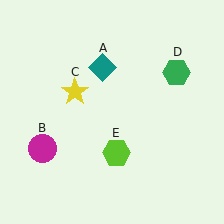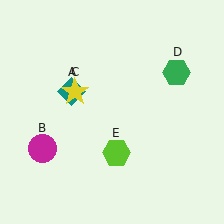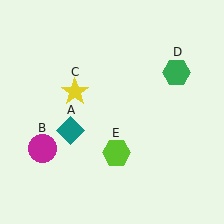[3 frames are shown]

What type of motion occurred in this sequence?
The teal diamond (object A) rotated counterclockwise around the center of the scene.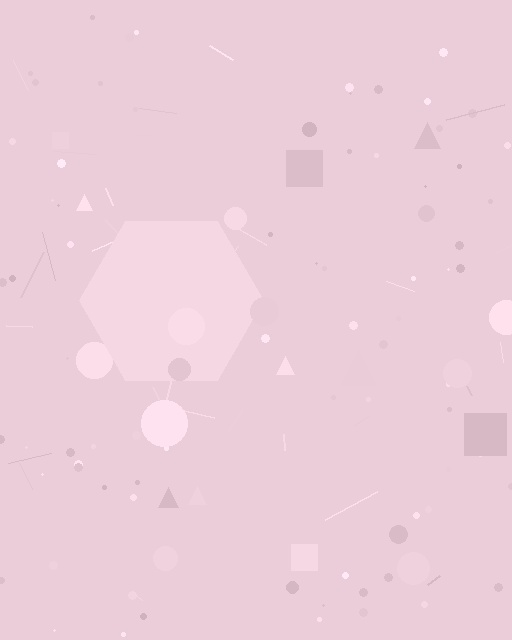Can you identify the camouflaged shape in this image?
The camouflaged shape is a hexagon.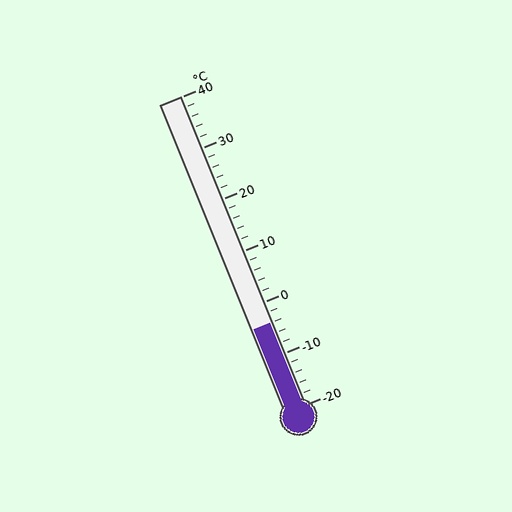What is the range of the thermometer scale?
The thermometer scale ranges from -20°C to 40°C.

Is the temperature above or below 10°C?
The temperature is below 10°C.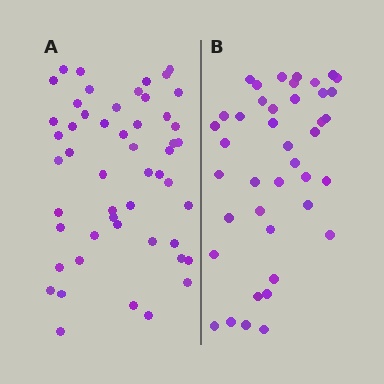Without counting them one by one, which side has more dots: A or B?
Region A (the left region) has more dots.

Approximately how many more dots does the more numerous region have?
Region A has roughly 10 or so more dots than region B.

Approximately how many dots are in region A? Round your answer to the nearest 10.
About 50 dots. (The exact count is 51, which rounds to 50.)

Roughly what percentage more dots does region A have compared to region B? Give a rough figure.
About 25% more.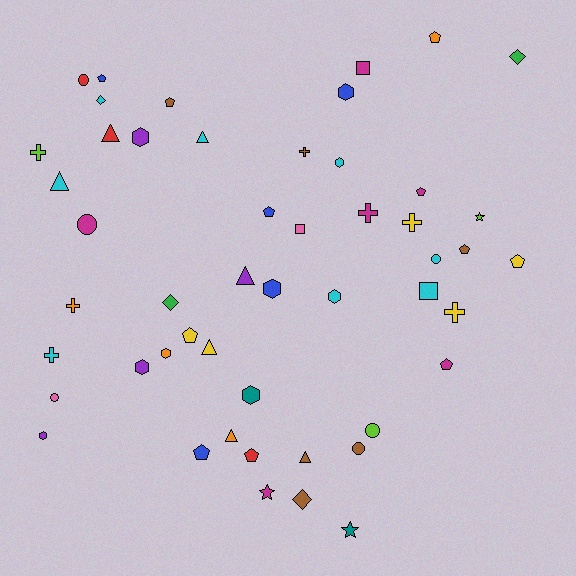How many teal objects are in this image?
There are 2 teal objects.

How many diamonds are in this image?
There are 4 diamonds.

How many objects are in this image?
There are 50 objects.